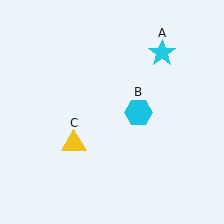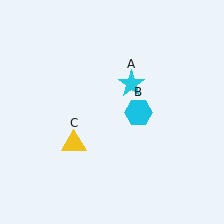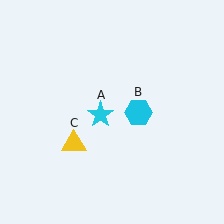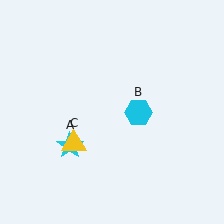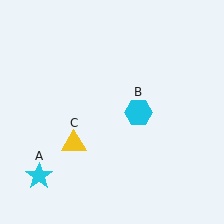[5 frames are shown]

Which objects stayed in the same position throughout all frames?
Cyan hexagon (object B) and yellow triangle (object C) remained stationary.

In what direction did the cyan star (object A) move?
The cyan star (object A) moved down and to the left.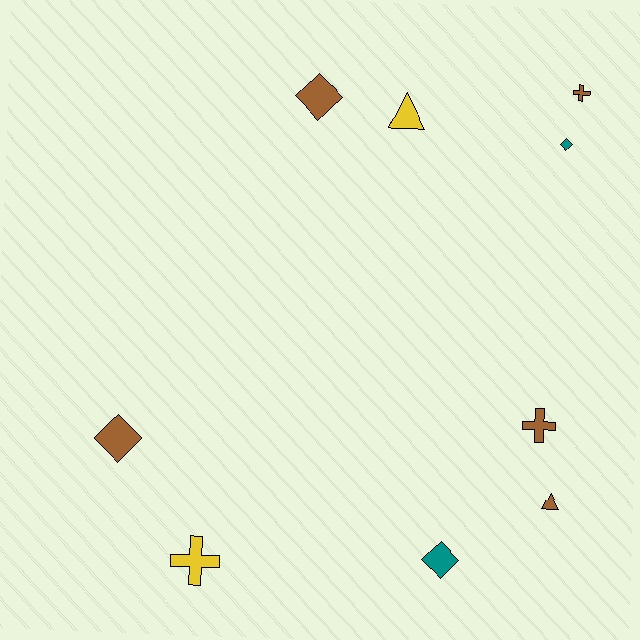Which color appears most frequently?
Brown, with 5 objects.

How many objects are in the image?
There are 9 objects.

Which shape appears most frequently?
Diamond, with 4 objects.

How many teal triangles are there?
There are no teal triangles.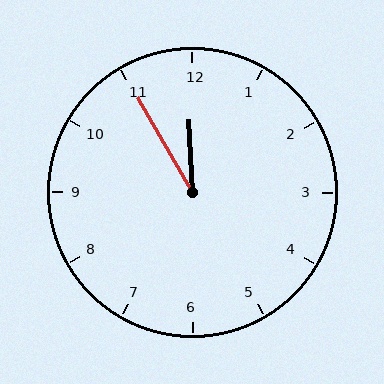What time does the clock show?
11:55.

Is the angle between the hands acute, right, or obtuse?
It is acute.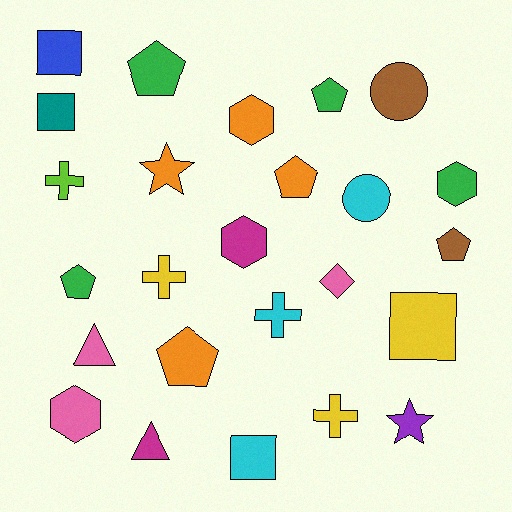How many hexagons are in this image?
There are 4 hexagons.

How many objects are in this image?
There are 25 objects.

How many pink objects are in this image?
There are 3 pink objects.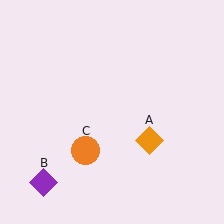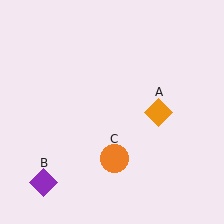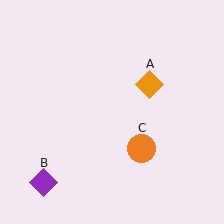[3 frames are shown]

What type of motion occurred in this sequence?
The orange diamond (object A), orange circle (object C) rotated counterclockwise around the center of the scene.